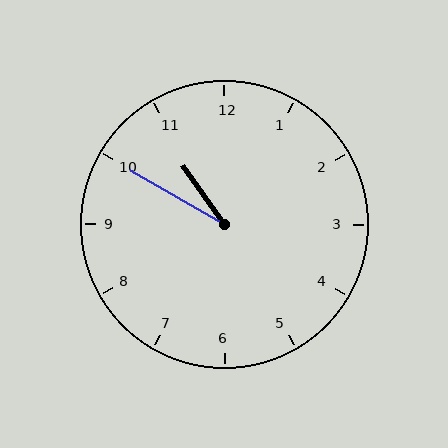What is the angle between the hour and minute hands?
Approximately 25 degrees.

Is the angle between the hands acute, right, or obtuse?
It is acute.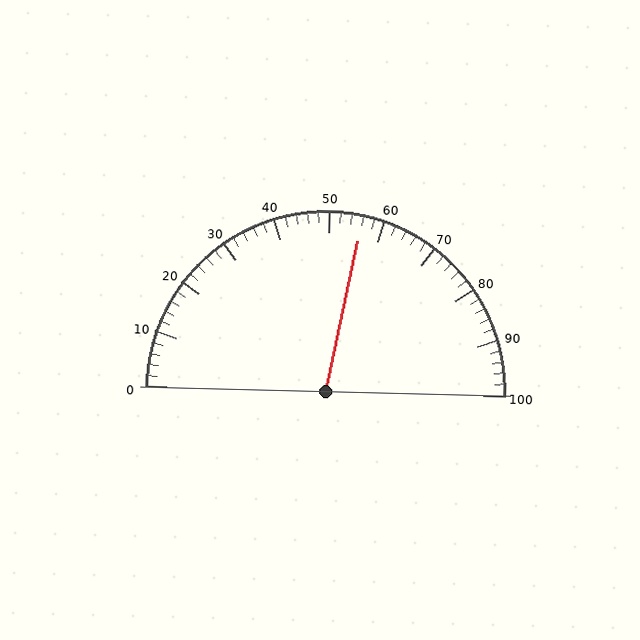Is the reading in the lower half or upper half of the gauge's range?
The reading is in the upper half of the range (0 to 100).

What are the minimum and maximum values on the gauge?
The gauge ranges from 0 to 100.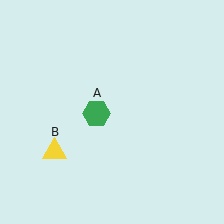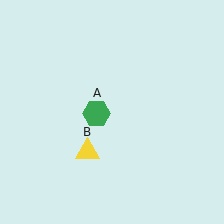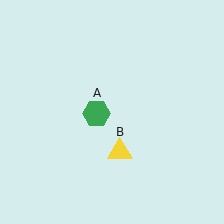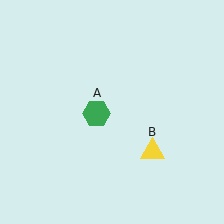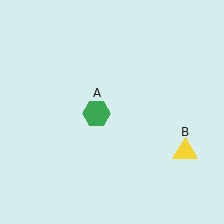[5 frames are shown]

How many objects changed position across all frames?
1 object changed position: yellow triangle (object B).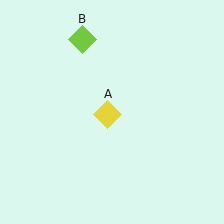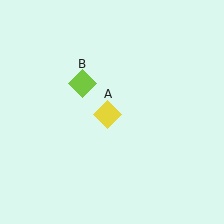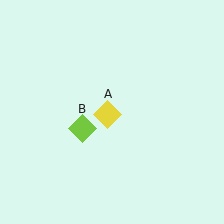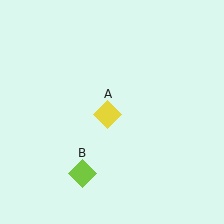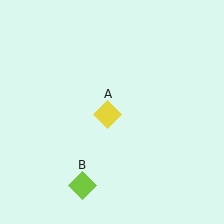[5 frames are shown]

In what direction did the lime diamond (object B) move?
The lime diamond (object B) moved down.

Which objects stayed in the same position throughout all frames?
Yellow diamond (object A) remained stationary.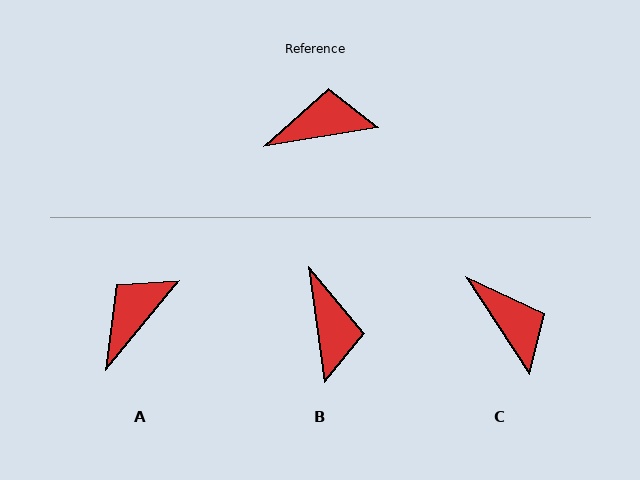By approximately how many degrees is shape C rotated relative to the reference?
Approximately 66 degrees clockwise.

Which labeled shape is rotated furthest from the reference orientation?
B, about 92 degrees away.